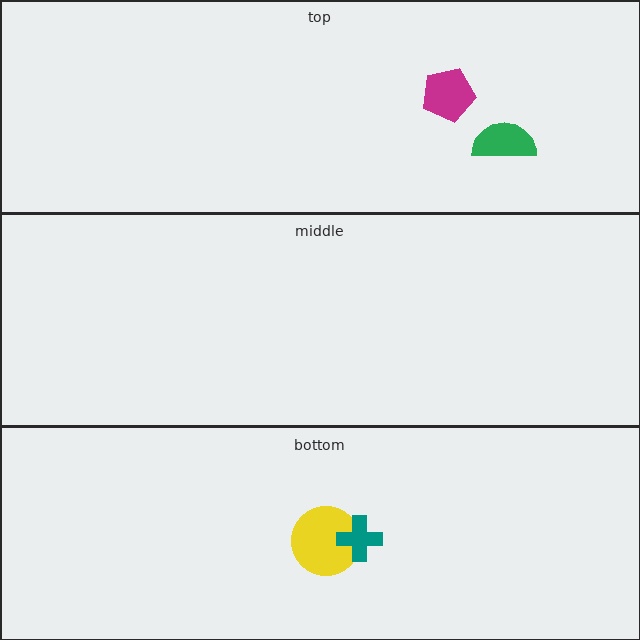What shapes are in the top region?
The magenta pentagon, the green semicircle.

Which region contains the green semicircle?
The top region.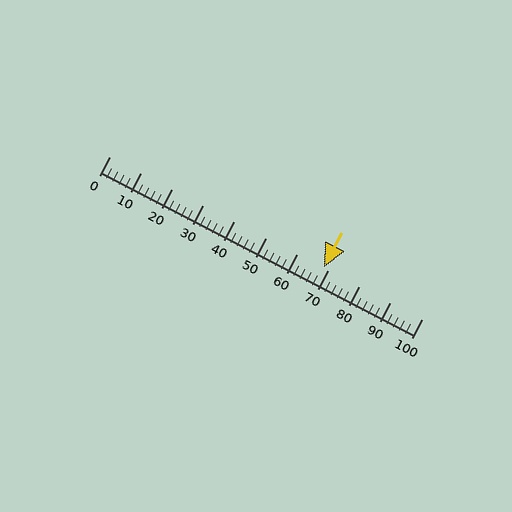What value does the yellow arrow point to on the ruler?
The yellow arrow points to approximately 69.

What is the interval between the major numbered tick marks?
The major tick marks are spaced 10 units apart.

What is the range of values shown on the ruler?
The ruler shows values from 0 to 100.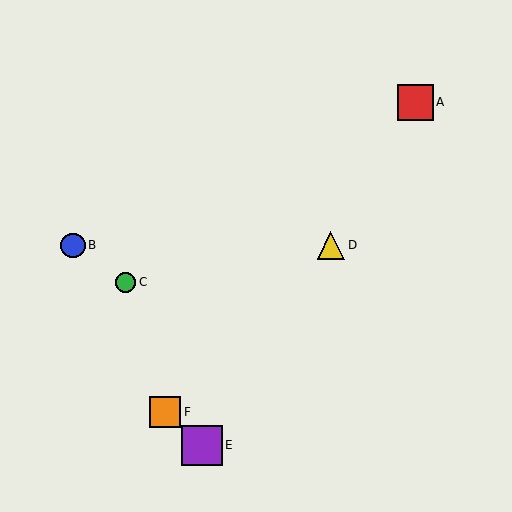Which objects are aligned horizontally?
Objects B, D are aligned horizontally.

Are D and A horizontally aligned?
No, D is at y≈245 and A is at y≈102.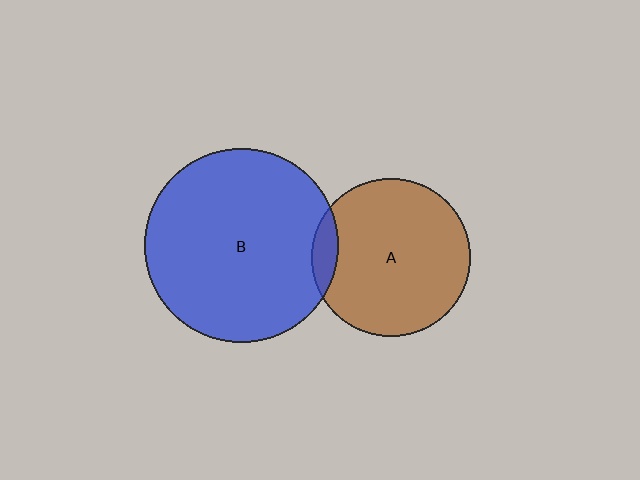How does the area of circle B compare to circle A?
Approximately 1.5 times.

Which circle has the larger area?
Circle B (blue).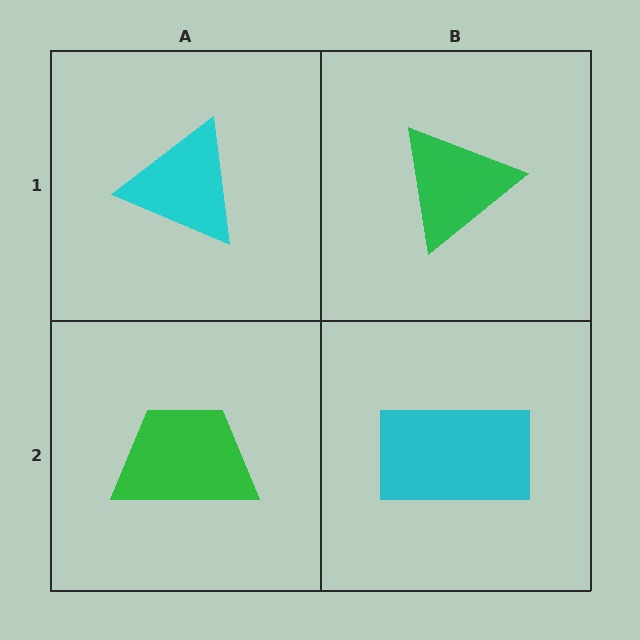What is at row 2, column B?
A cyan rectangle.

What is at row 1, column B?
A green triangle.